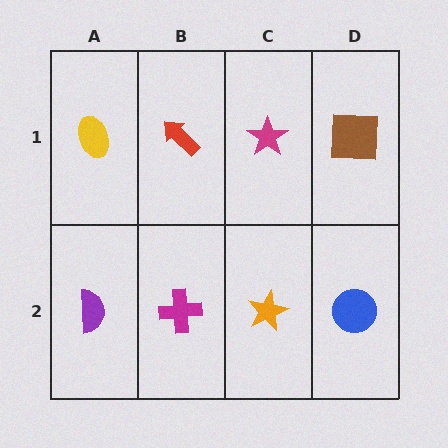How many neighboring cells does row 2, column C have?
3.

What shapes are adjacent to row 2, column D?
A brown square (row 1, column D), an orange star (row 2, column C).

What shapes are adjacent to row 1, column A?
A purple semicircle (row 2, column A), a red arrow (row 1, column B).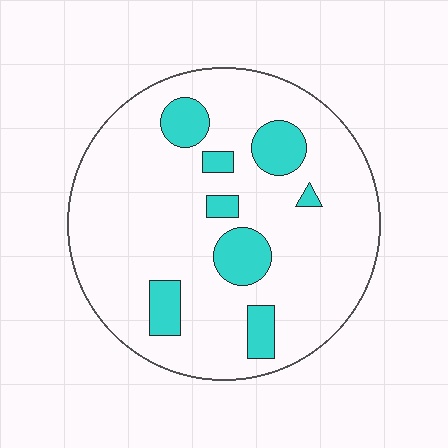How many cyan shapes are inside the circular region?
8.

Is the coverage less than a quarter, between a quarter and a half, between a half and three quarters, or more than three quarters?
Less than a quarter.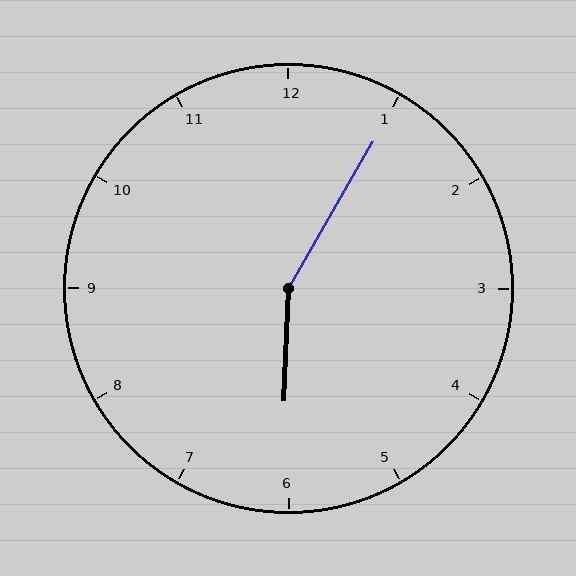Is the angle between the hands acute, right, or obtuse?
It is obtuse.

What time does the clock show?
6:05.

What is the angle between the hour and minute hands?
Approximately 152 degrees.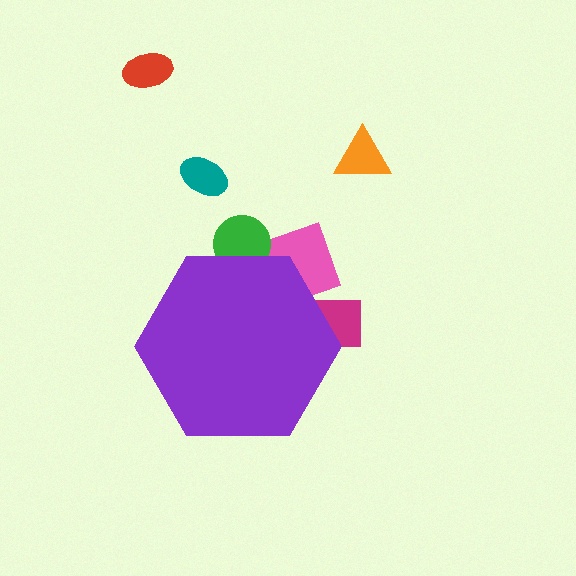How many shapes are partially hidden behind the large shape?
3 shapes are partially hidden.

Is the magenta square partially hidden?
Yes, the magenta square is partially hidden behind the purple hexagon.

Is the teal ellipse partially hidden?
No, the teal ellipse is fully visible.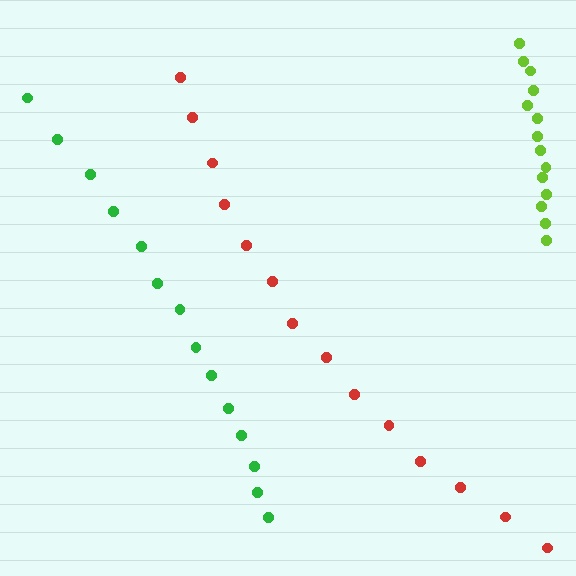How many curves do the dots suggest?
There are 3 distinct paths.